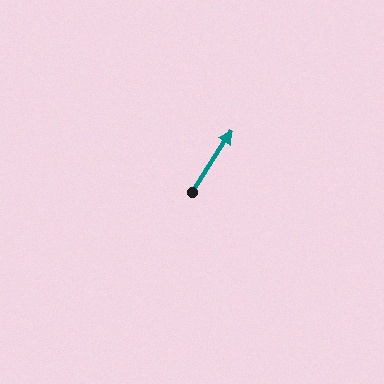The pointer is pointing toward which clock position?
Roughly 1 o'clock.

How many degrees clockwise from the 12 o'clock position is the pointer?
Approximately 33 degrees.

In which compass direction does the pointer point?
Northeast.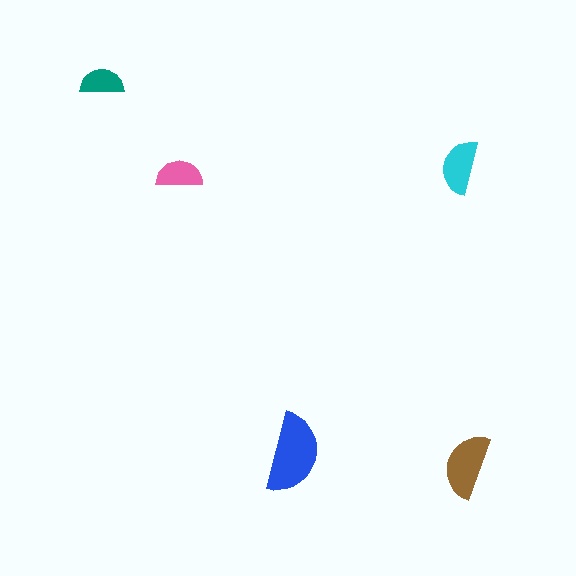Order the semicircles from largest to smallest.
the blue one, the brown one, the cyan one, the pink one, the teal one.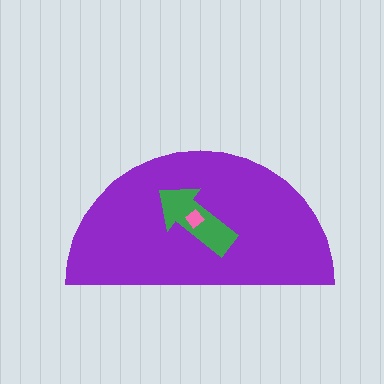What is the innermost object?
The pink diamond.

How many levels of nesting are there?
3.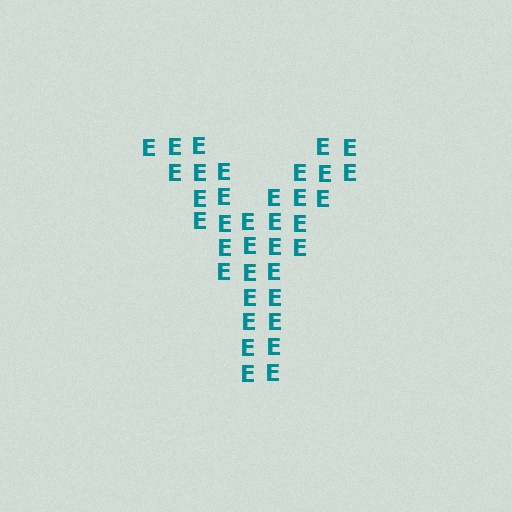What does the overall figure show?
The overall figure shows the letter Y.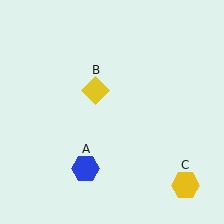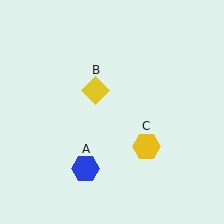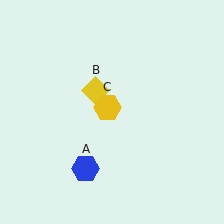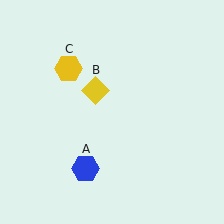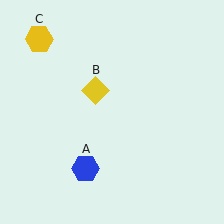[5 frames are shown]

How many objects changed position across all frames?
1 object changed position: yellow hexagon (object C).